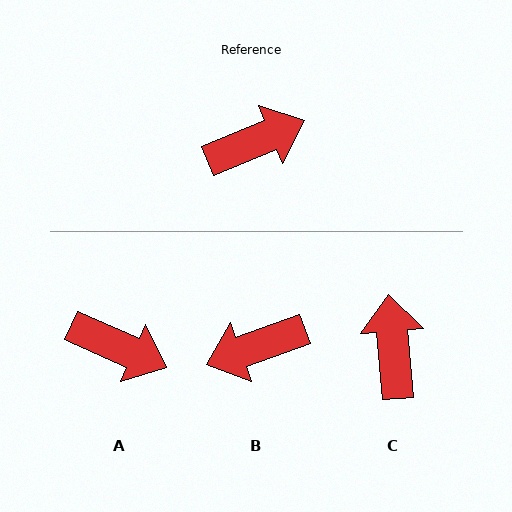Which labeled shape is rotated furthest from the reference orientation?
B, about 177 degrees away.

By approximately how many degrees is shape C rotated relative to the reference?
Approximately 72 degrees counter-clockwise.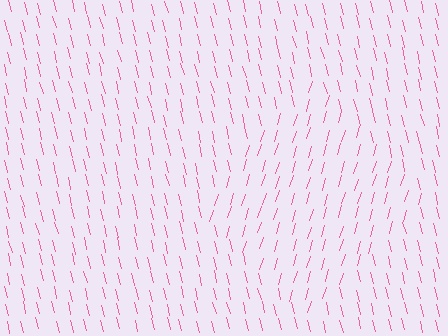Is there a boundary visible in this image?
Yes, there is a texture boundary formed by a change in line orientation.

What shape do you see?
I see a diamond.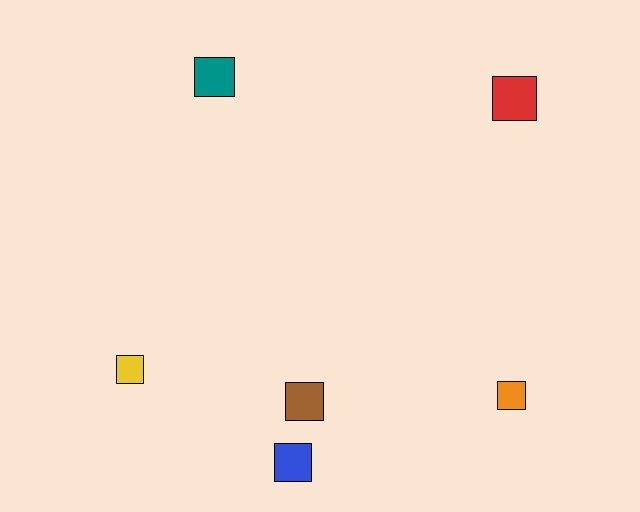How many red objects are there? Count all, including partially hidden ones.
There is 1 red object.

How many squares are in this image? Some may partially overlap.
There are 6 squares.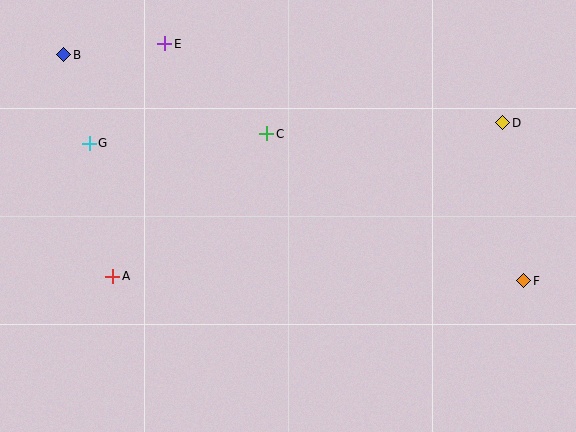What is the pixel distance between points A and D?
The distance between A and D is 419 pixels.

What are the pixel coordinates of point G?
Point G is at (89, 143).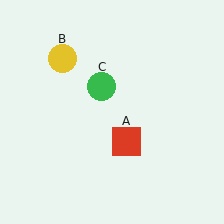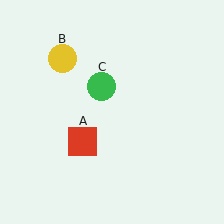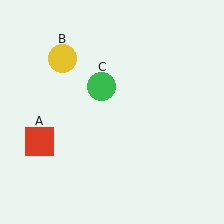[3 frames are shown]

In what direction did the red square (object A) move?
The red square (object A) moved left.